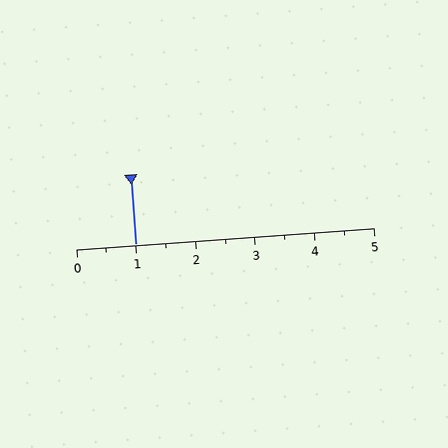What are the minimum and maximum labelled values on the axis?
The axis runs from 0 to 5.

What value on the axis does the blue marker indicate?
The marker indicates approximately 1.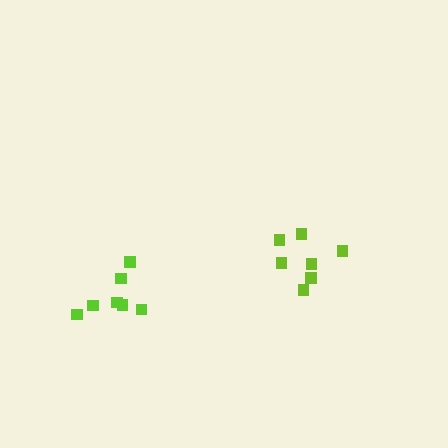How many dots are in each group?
Group 1: 7 dots, Group 2: 7 dots (14 total).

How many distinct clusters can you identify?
There are 2 distinct clusters.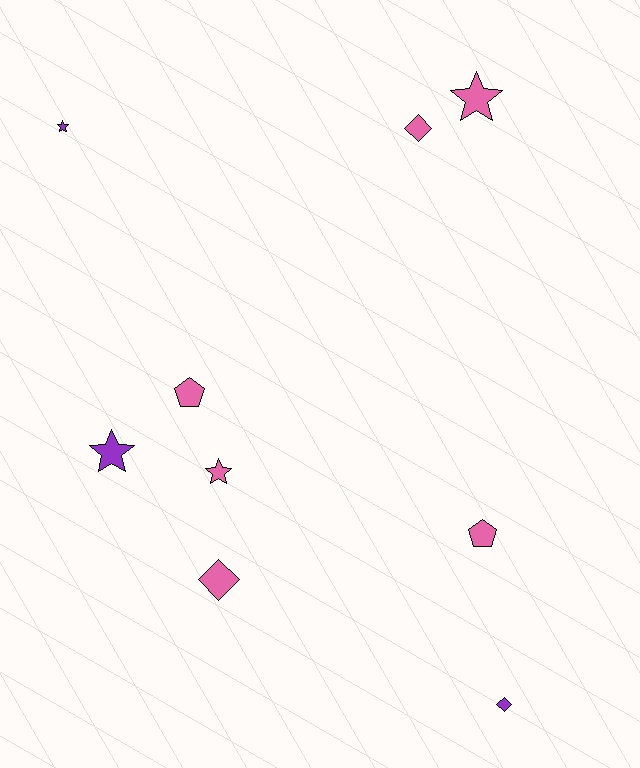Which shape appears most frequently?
Star, with 4 objects.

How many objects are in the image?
There are 9 objects.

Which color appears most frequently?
Pink, with 6 objects.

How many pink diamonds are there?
There are 2 pink diamonds.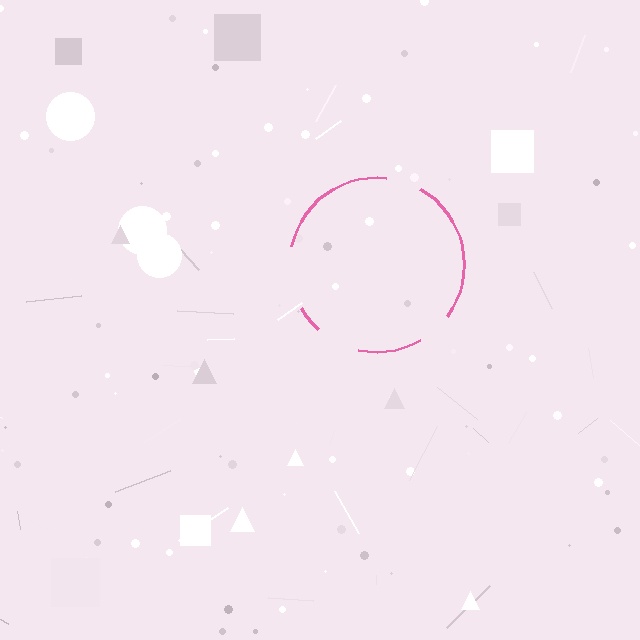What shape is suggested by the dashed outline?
The dashed outline suggests a circle.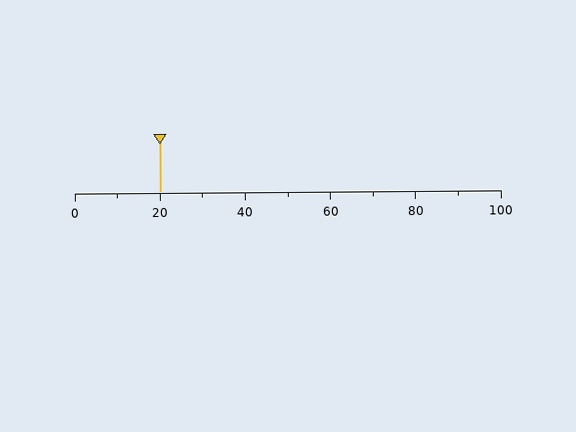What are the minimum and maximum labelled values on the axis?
The axis runs from 0 to 100.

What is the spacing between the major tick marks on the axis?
The major ticks are spaced 20 apart.